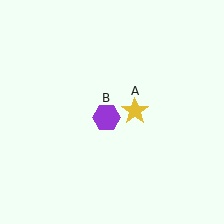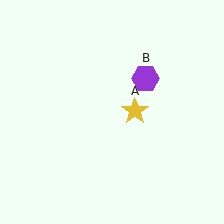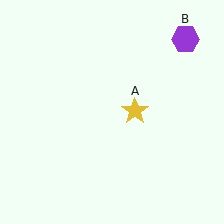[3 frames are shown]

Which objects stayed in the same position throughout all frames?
Yellow star (object A) remained stationary.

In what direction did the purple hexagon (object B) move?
The purple hexagon (object B) moved up and to the right.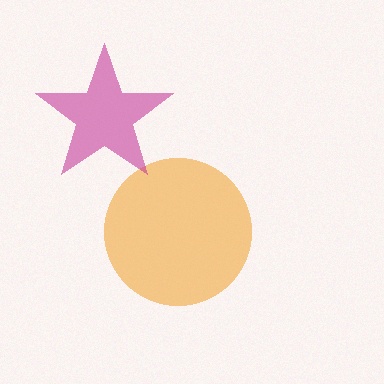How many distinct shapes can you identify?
There are 2 distinct shapes: an orange circle, a magenta star.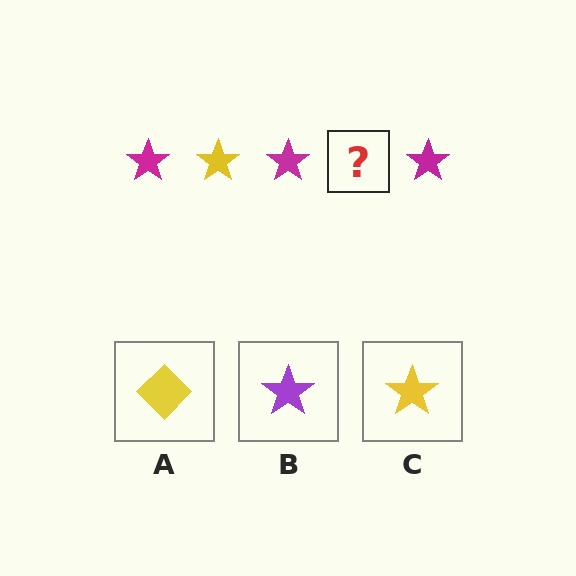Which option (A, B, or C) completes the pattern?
C.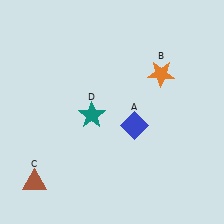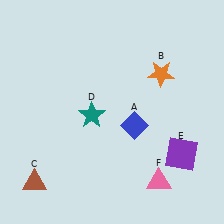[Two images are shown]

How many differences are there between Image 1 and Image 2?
There are 2 differences between the two images.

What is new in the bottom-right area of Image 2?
A pink triangle (F) was added in the bottom-right area of Image 2.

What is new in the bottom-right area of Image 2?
A purple square (E) was added in the bottom-right area of Image 2.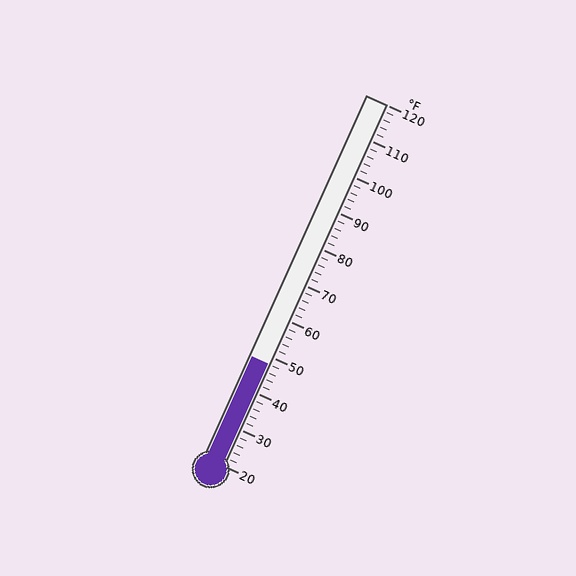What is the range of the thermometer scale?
The thermometer scale ranges from 20°F to 120°F.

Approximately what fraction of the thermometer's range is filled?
The thermometer is filled to approximately 30% of its range.